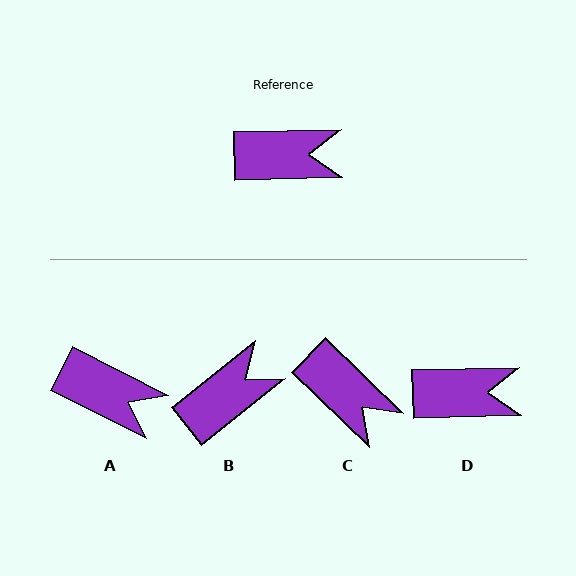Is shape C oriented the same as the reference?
No, it is off by about 46 degrees.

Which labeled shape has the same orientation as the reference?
D.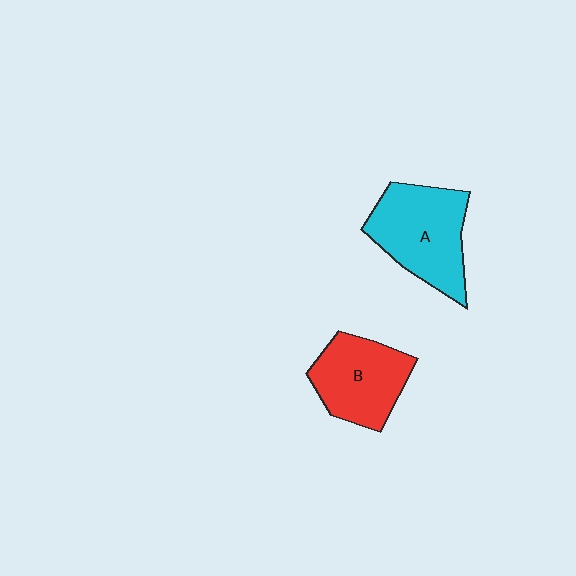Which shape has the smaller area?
Shape B (red).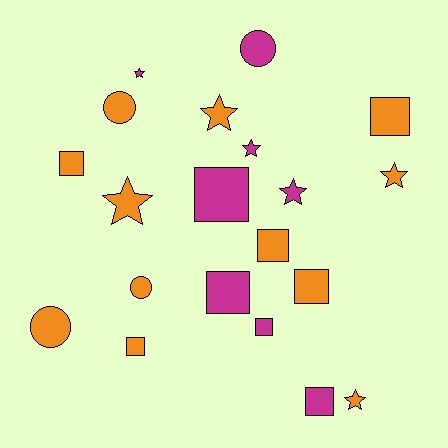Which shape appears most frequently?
Square, with 9 objects.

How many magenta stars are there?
There are 3 magenta stars.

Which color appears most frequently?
Orange, with 12 objects.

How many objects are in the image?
There are 20 objects.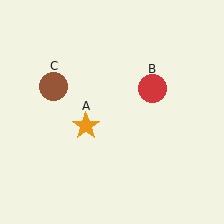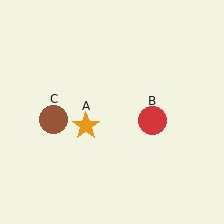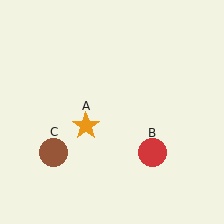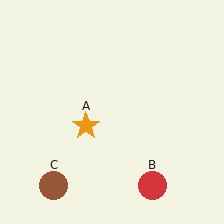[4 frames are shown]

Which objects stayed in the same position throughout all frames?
Orange star (object A) remained stationary.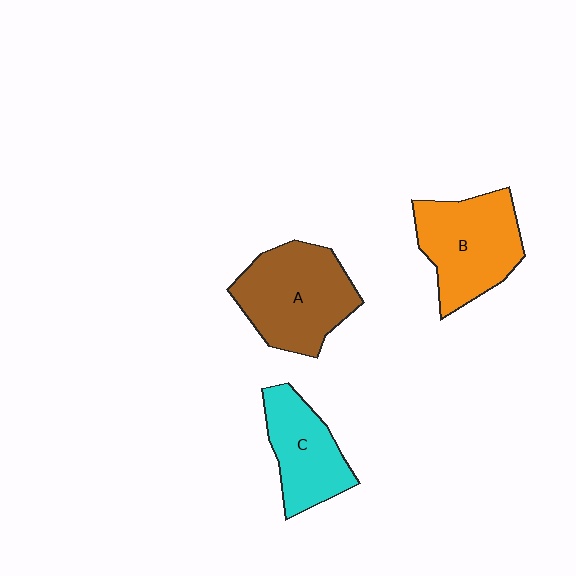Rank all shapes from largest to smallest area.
From largest to smallest: A (brown), B (orange), C (cyan).